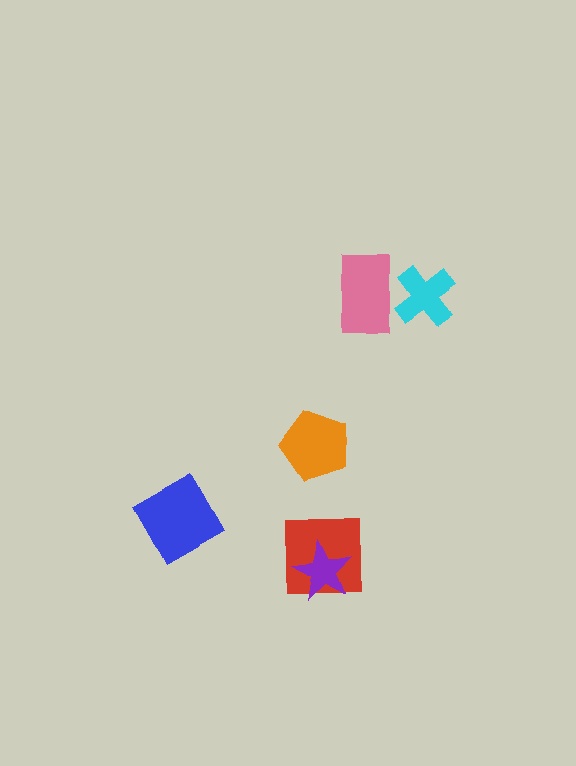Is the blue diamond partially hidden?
No, no other shape covers it.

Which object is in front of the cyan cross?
The pink rectangle is in front of the cyan cross.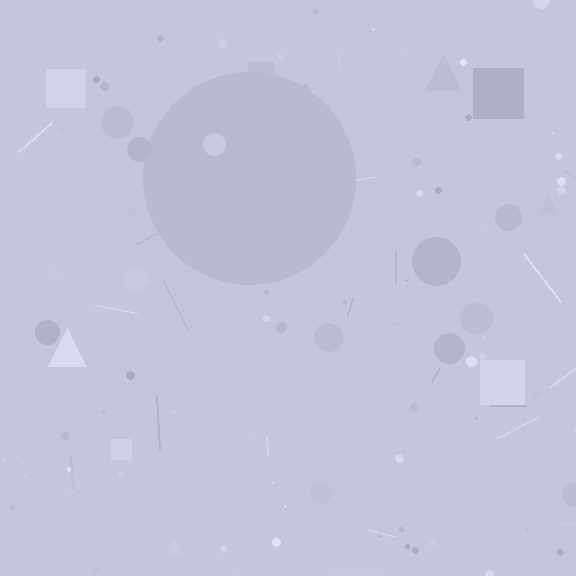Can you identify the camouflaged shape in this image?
The camouflaged shape is a circle.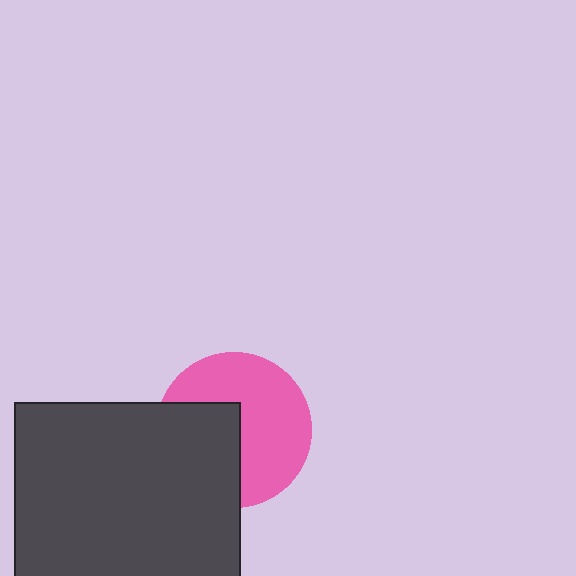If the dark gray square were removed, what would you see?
You would see the complete pink circle.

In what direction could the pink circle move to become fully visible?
The pink circle could move right. That would shift it out from behind the dark gray square entirely.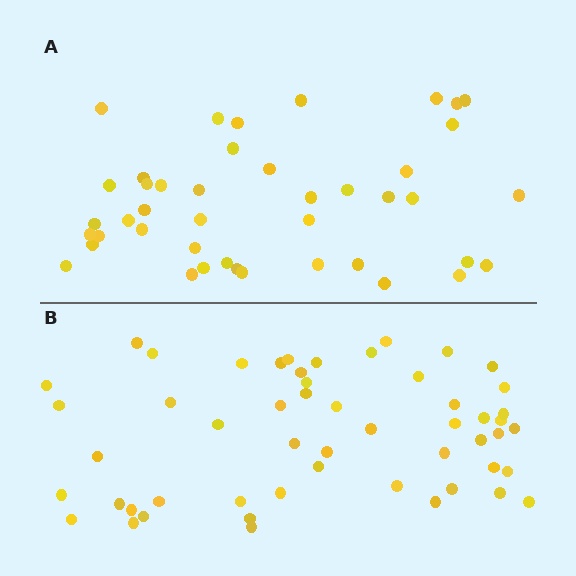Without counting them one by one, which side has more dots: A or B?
Region B (the bottom region) has more dots.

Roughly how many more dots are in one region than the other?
Region B has roughly 10 or so more dots than region A.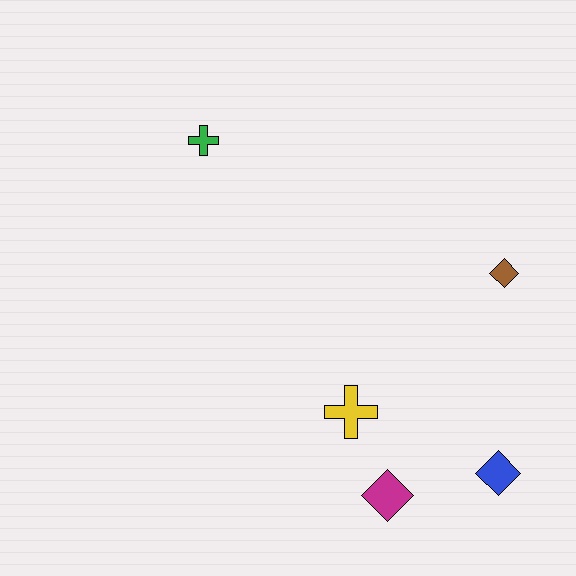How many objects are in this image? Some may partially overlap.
There are 5 objects.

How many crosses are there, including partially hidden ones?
There are 2 crosses.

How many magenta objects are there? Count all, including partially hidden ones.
There is 1 magenta object.